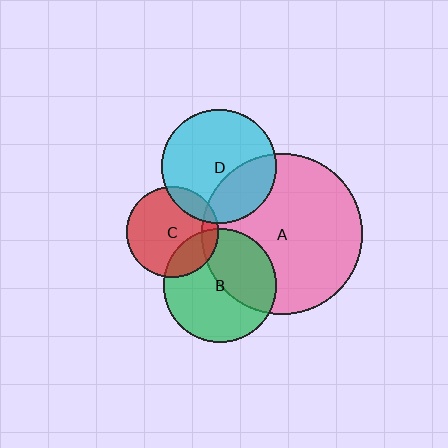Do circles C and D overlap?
Yes.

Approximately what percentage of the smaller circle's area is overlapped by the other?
Approximately 15%.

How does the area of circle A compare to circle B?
Approximately 2.0 times.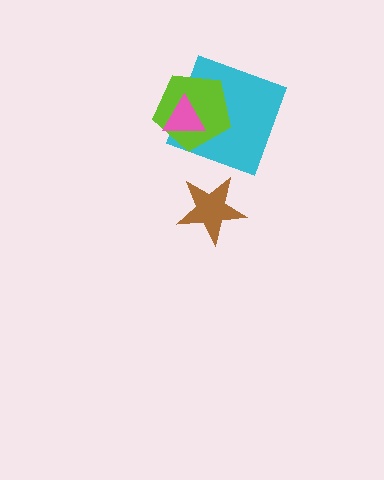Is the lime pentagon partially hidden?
Yes, it is partially covered by another shape.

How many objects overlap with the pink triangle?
2 objects overlap with the pink triangle.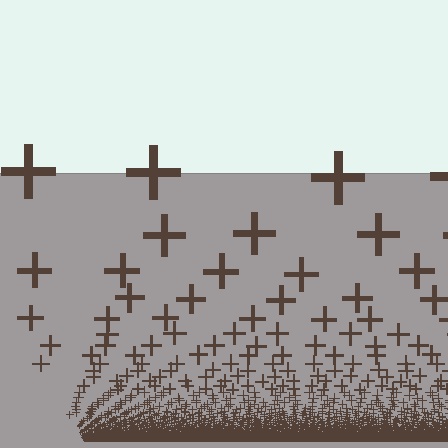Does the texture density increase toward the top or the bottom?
Density increases toward the bottom.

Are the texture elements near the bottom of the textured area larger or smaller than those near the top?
Smaller. The gradient is inverted — elements near the bottom are smaller and denser.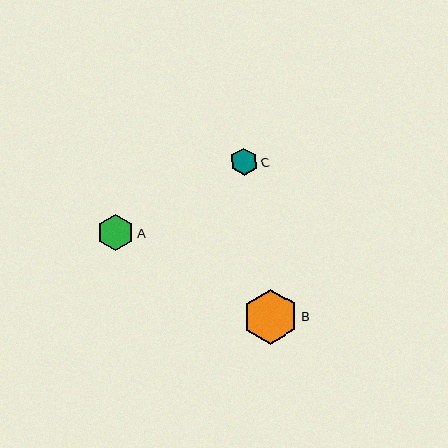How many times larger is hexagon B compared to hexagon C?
Hexagon B is approximately 2.0 times the size of hexagon C.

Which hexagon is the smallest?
Hexagon C is the smallest with a size of approximately 27 pixels.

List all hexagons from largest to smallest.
From largest to smallest: B, A, C.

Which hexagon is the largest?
Hexagon B is the largest with a size of approximately 55 pixels.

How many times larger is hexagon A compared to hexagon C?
Hexagon A is approximately 1.3 times the size of hexagon C.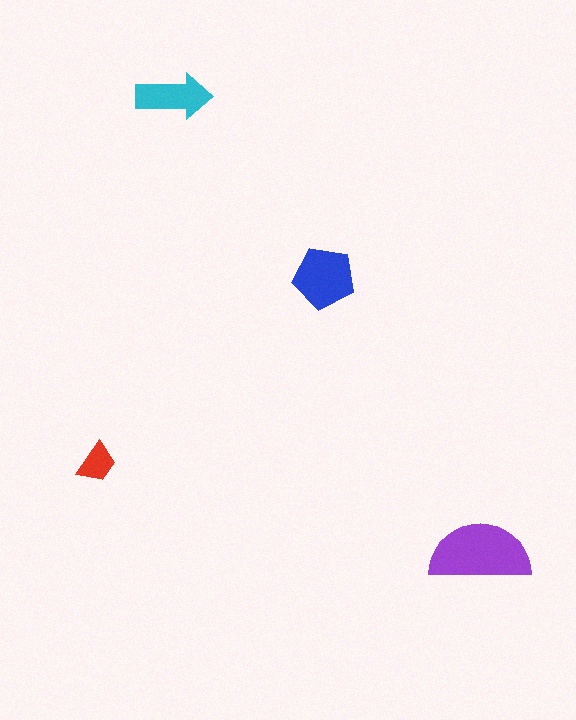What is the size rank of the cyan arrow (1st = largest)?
3rd.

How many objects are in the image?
There are 4 objects in the image.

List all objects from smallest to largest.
The red trapezoid, the cyan arrow, the blue pentagon, the purple semicircle.